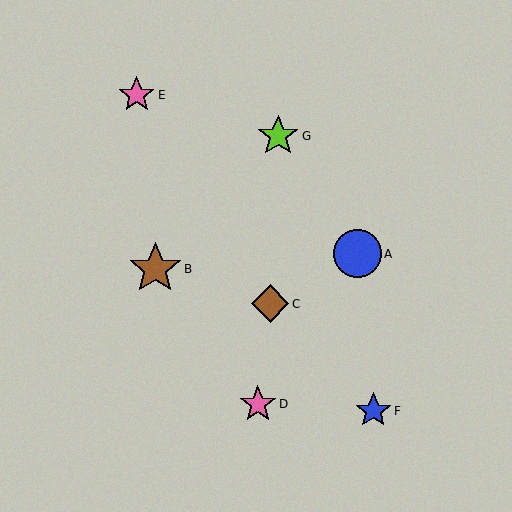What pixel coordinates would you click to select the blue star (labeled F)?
Click at (373, 411) to select the blue star F.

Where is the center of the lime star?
The center of the lime star is at (278, 136).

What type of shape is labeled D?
Shape D is a pink star.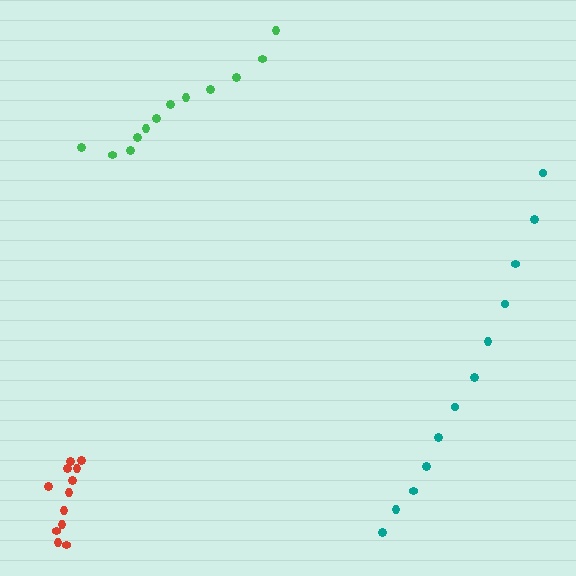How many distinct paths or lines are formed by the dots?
There are 3 distinct paths.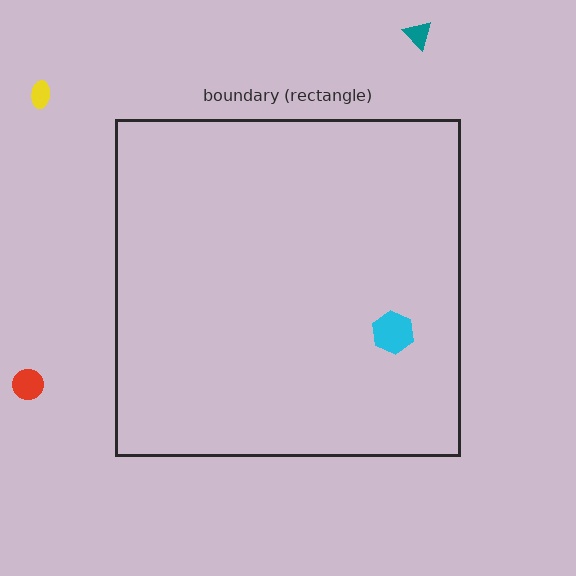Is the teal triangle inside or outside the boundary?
Outside.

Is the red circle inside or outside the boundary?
Outside.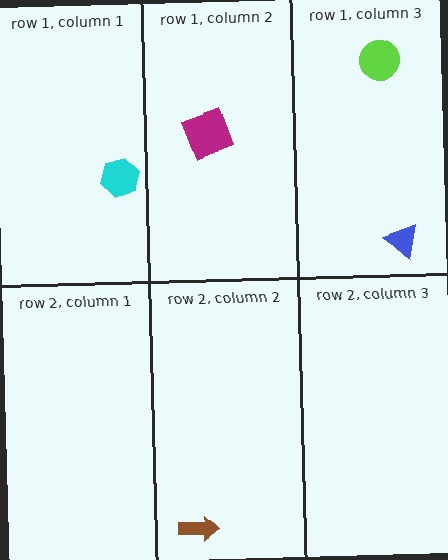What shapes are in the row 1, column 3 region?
The lime circle, the blue triangle.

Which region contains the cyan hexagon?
The row 1, column 1 region.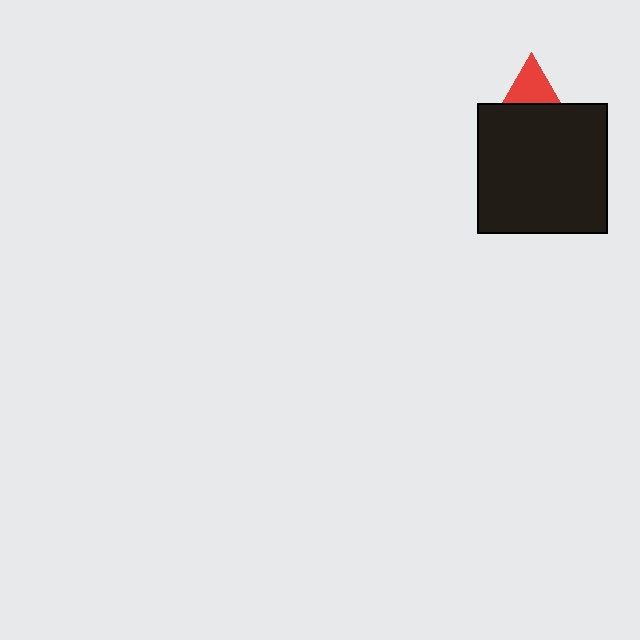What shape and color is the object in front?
The object in front is a black square.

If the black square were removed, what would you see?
You would see the complete red triangle.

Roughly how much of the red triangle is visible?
A small part of it is visible (roughly 40%).